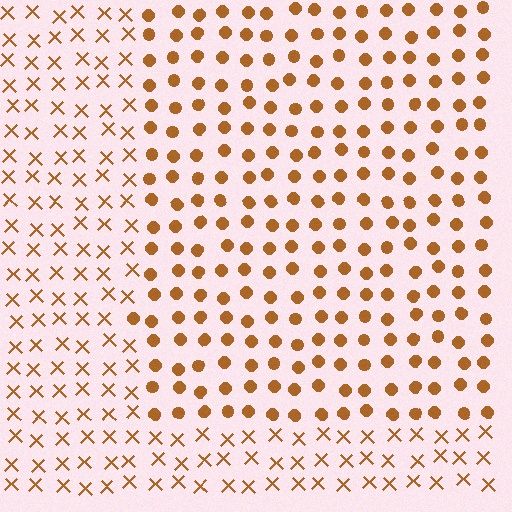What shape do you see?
I see a rectangle.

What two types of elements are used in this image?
The image uses circles inside the rectangle region and X marks outside it.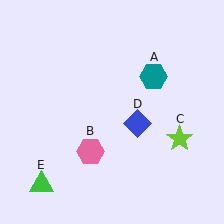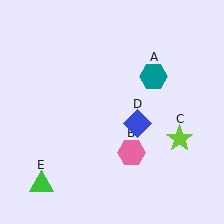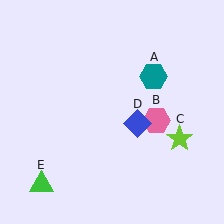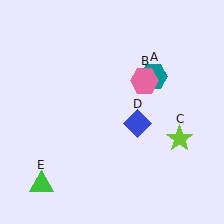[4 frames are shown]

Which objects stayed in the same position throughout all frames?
Teal hexagon (object A) and lime star (object C) and blue diamond (object D) and green triangle (object E) remained stationary.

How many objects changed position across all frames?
1 object changed position: pink hexagon (object B).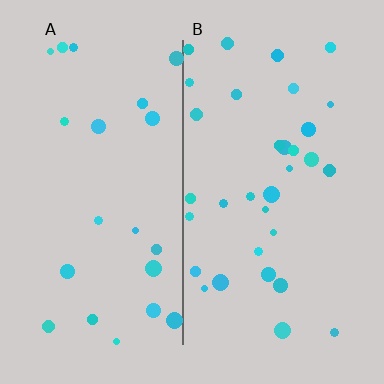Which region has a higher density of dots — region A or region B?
B (the right).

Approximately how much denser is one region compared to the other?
Approximately 1.5× — region B over region A.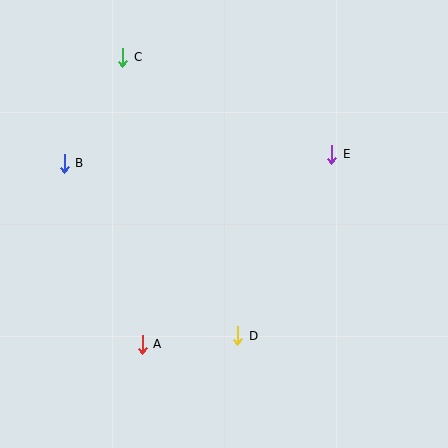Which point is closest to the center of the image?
Point D at (238, 336) is closest to the center.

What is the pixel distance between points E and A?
The distance between E and A is 268 pixels.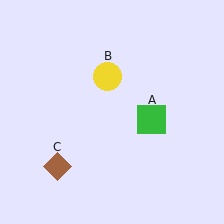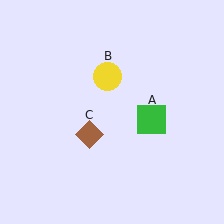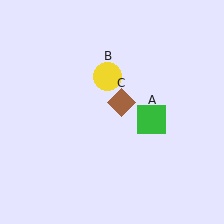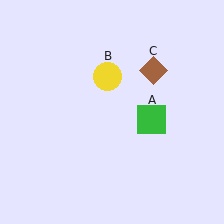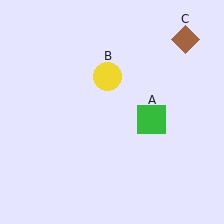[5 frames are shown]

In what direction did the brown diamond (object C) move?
The brown diamond (object C) moved up and to the right.